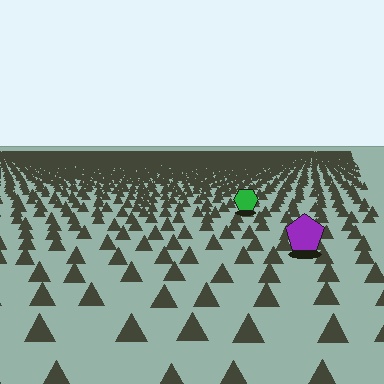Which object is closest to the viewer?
The purple pentagon is closest. The texture marks near it are larger and more spread out.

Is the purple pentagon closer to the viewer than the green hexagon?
Yes. The purple pentagon is closer — you can tell from the texture gradient: the ground texture is coarser near it.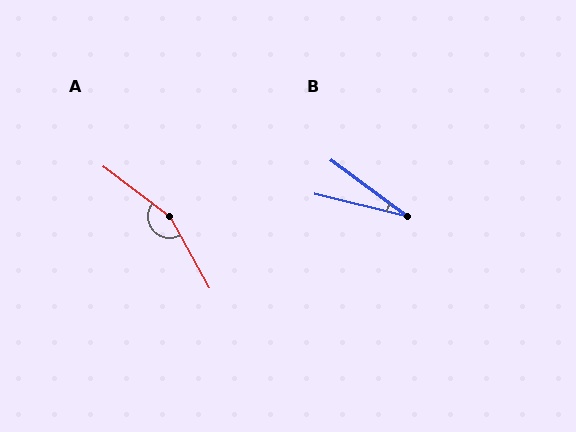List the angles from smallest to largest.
B (22°), A (156°).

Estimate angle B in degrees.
Approximately 22 degrees.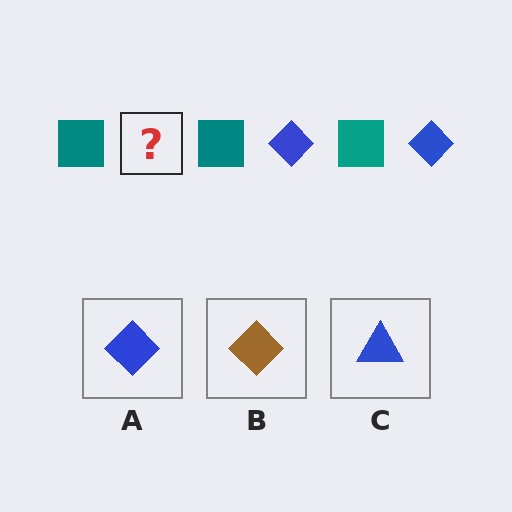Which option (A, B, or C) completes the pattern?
A.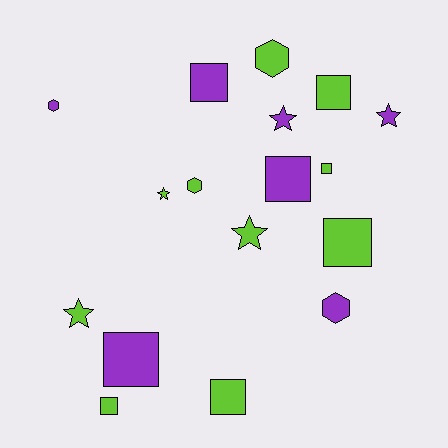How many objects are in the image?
There are 17 objects.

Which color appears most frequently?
Lime, with 10 objects.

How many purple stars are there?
There are 2 purple stars.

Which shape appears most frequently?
Square, with 8 objects.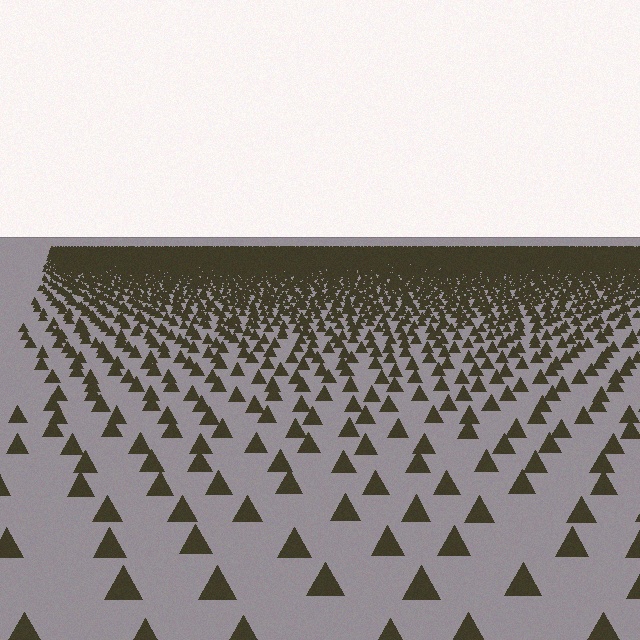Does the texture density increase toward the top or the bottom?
Density increases toward the top.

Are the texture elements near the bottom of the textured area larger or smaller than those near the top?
Larger. Near the bottom, elements are closer to the viewer and appear at a bigger on-screen size.